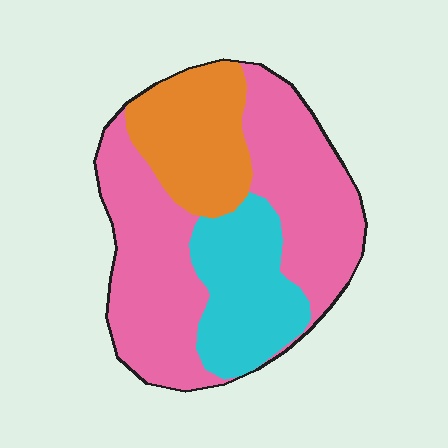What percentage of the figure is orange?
Orange takes up between a sixth and a third of the figure.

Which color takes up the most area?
Pink, at roughly 55%.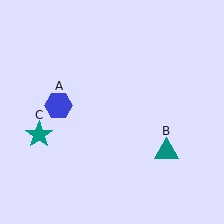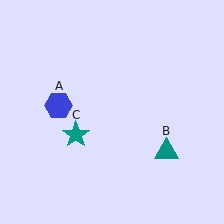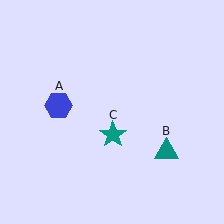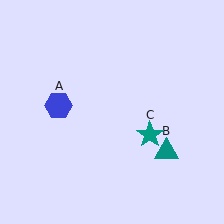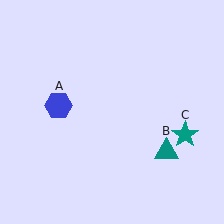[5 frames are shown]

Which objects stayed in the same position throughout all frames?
Blue hexagon (object A) and teal triangle (object B) remained stationary.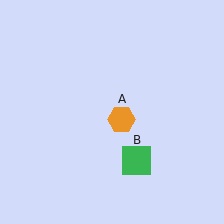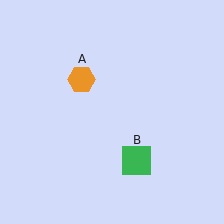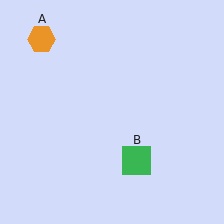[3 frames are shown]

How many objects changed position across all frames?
1 object changed position: orange hexagon (object A).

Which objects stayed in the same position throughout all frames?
Green square (object B) remained stationary.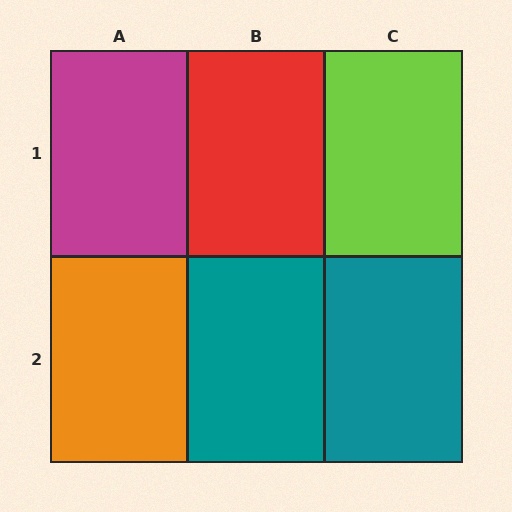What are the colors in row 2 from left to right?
Orange, teal, teal.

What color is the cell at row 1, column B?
Red.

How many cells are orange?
1 cell is orange.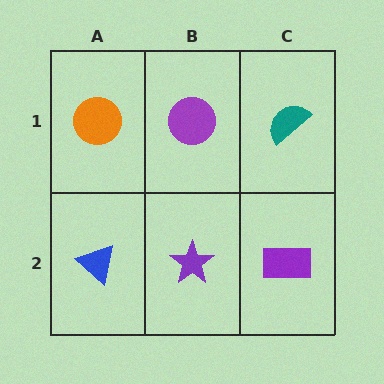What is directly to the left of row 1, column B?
An orange circle.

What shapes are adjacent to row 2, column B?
A purple circle (row 1, column B), a blue triangle (row 2, column A), a purple rectangle (row 2, column C).